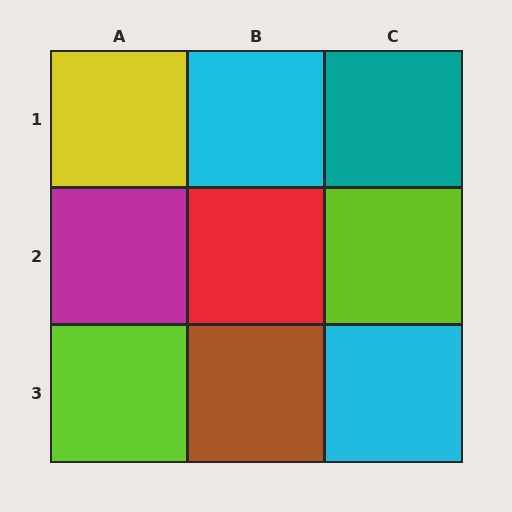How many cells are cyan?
2 cells are cyan.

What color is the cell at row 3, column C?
Cyan.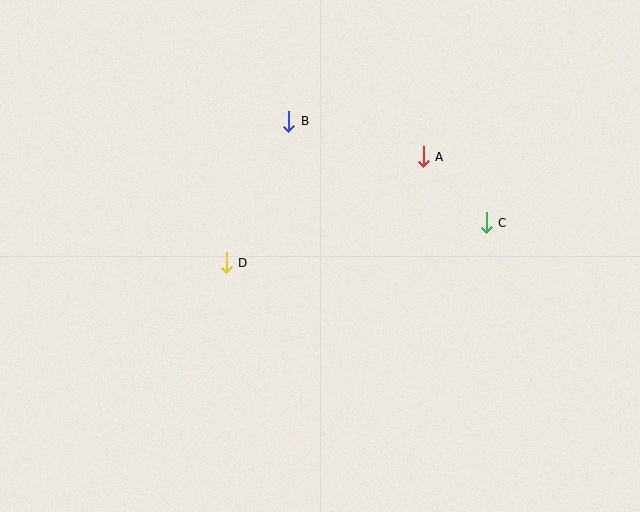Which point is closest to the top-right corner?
Point A is closest to the top-right corner.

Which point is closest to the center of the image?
Point D at (226, 263) is closest to the center.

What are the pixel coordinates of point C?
Point C is at (486, 223).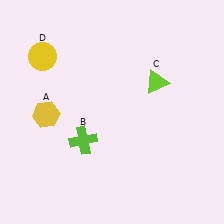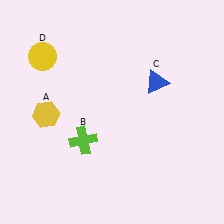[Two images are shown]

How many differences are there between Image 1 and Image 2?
There is 1 difference between the two images.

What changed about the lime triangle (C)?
In Image 1, C is lime. In Image 2, it changed to blue.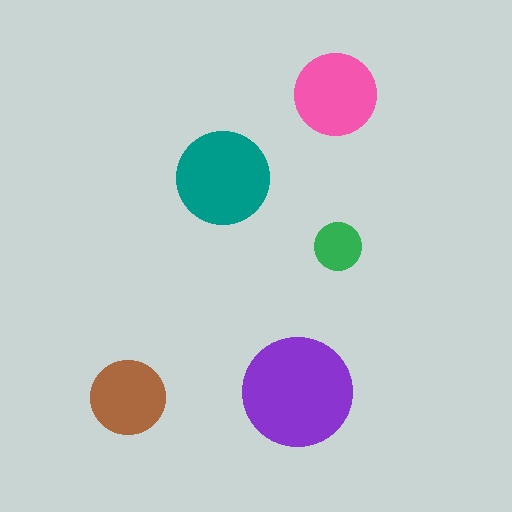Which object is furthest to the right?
The green circle is rightmost.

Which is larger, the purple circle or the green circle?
The purple one.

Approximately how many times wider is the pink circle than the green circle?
About 1.5 times wider.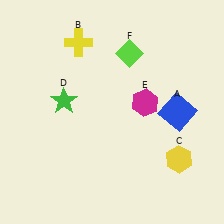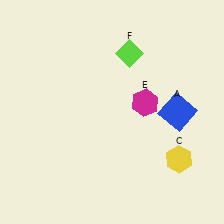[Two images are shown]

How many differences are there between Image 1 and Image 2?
There are 2 differences between the two images.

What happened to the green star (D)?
The green star (D) was removed in Image 2. It was in the top-left area of Image 1.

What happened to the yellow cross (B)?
The yellow cross (B) was removed in Image 2. It was in the top-left area of Image 1.